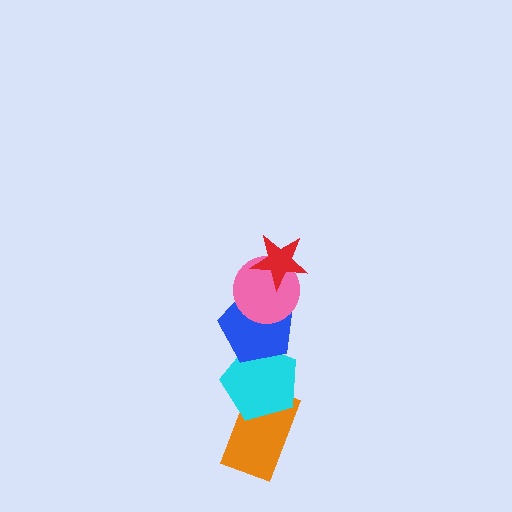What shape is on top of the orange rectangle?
The cyan pentagon is on top of the orange rectangle.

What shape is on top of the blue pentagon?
The pink circle is on top of the blue pentagon.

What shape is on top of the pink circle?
The red star is on top of the pink circle.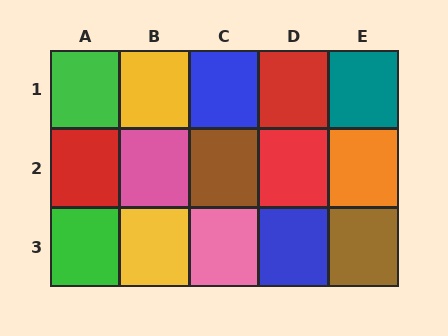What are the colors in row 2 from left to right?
Red, pink, brown, red, orange.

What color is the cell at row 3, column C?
Pink.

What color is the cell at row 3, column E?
Brown.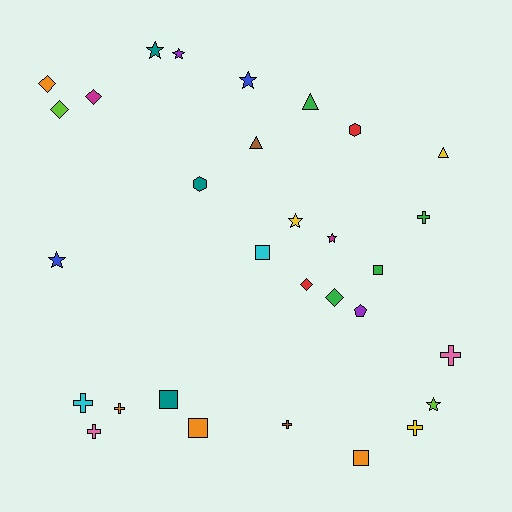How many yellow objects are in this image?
There are 3 yellow objects.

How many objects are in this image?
There are 30 objects.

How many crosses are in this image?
There are 7 crosses.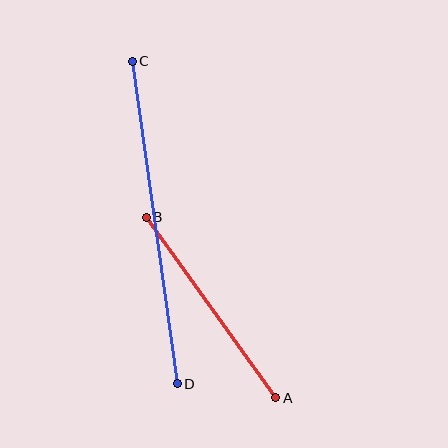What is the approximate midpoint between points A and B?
The midpoint is at approximately (211, 307) pixels.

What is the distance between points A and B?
The distance is approximately 222 pixels.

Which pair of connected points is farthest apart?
Points C and D are farthest apart.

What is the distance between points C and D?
The distance is approximately 326 pixels.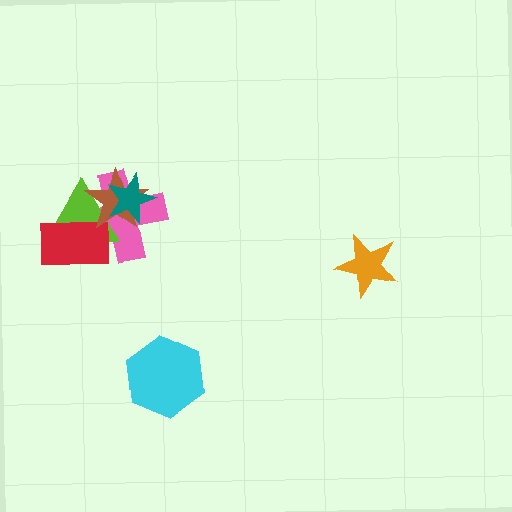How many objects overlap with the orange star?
0 objects overlap with the orange star.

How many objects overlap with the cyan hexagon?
0 objects overlap with the cyan hexagon.